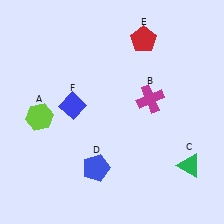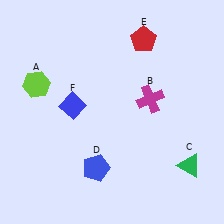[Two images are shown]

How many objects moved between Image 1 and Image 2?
1 object moved between the two images.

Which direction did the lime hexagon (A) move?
The lime hexagon (A) moved up.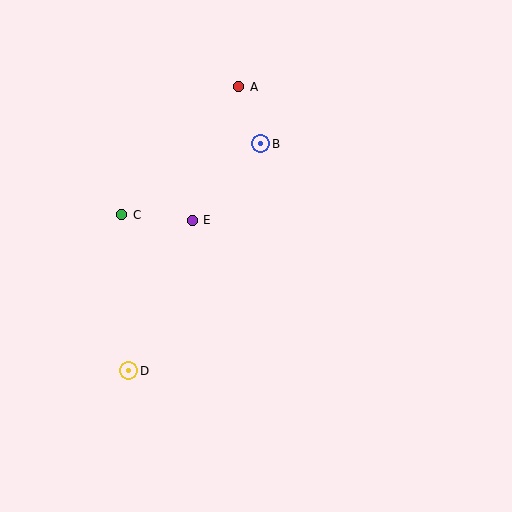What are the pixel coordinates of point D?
Point D is at (129, 371).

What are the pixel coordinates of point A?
Point A is at (239, 87).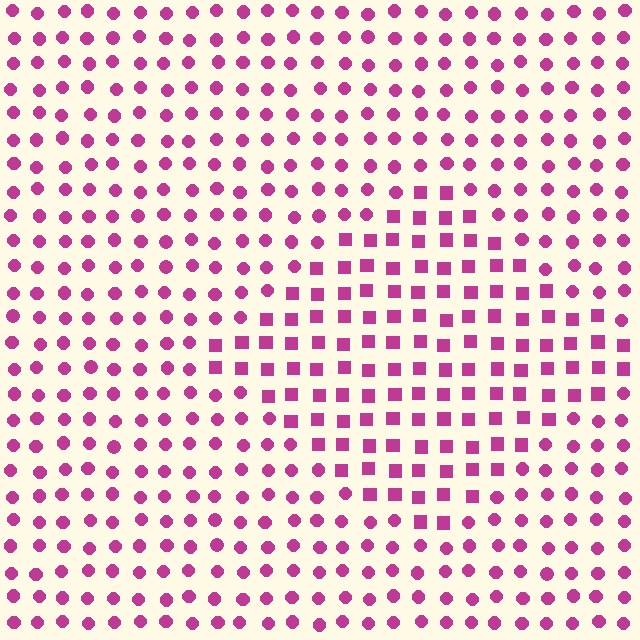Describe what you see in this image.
The image is filled with small magenta elements arranged in a uniform grid. A diamond-shaped region contains squares, while the surrounding area contains circles. The boundary is defined purely by the change in element shape.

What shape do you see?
I see a diamond.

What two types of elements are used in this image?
The image uses squares inside the diamond region and circles outside it.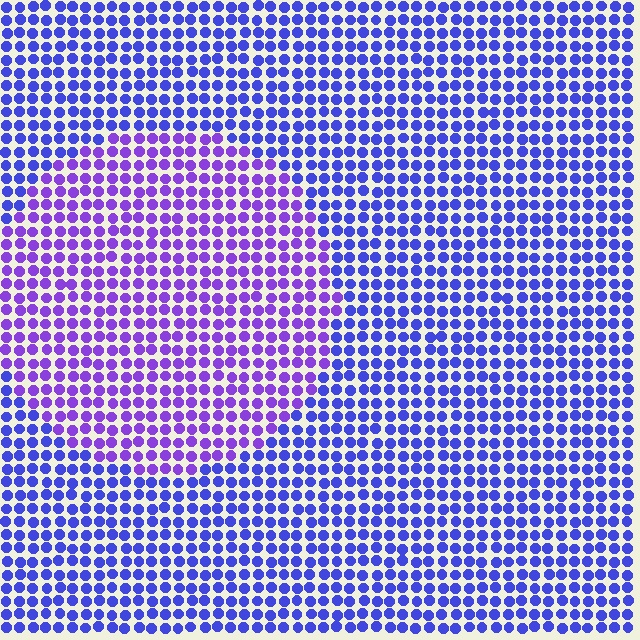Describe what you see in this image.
The image is filled with small blue elements in a uniform arrangement. A circle-shaped region is visible where the elements are tinted to a slightly different hue, forming a subtle color boundary.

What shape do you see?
I see a circle.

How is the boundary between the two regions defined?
The boundary is defined purely by a slight shift in hue (about 31 degrees). Spacing, size, and orientation are identical on both sides.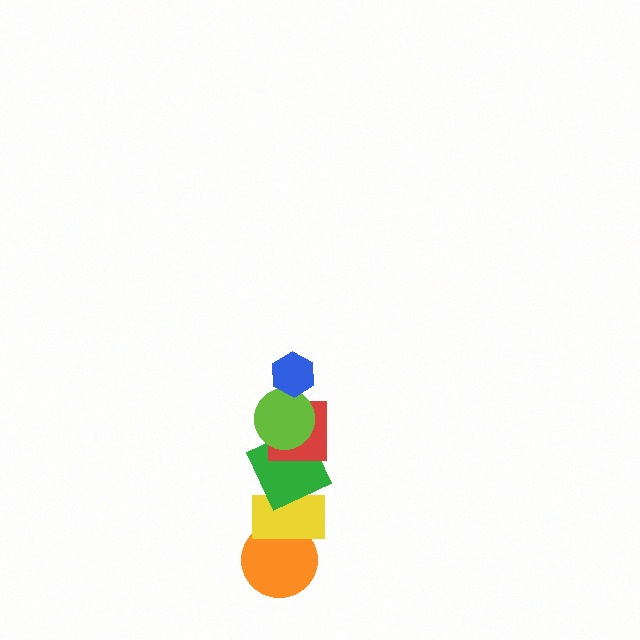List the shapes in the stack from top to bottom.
From top to bottom: the blue hexagon, the lime circle, the red square, the green square, the yellow rectangle, the orange circle.